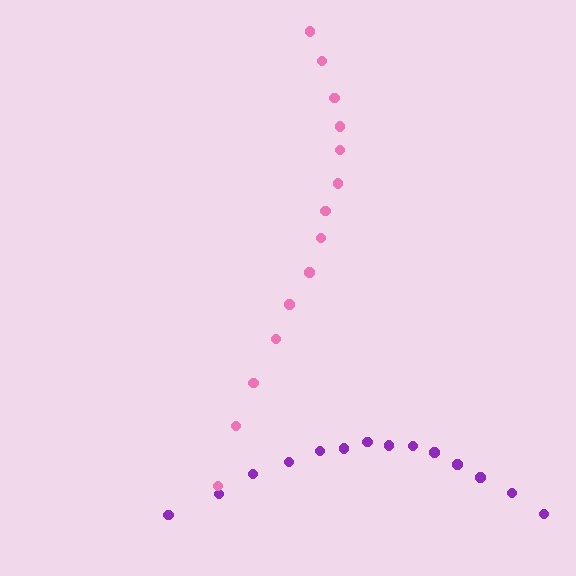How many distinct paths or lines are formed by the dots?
There are 2 distinct paths.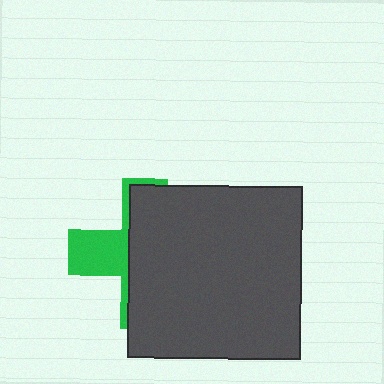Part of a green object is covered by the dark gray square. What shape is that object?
It is a cross.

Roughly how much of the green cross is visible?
A small part of it is visible (roughly 32%).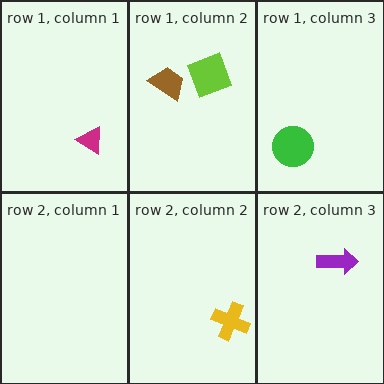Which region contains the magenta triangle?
The row 1, column 1 region.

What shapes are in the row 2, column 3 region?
The purple arrow.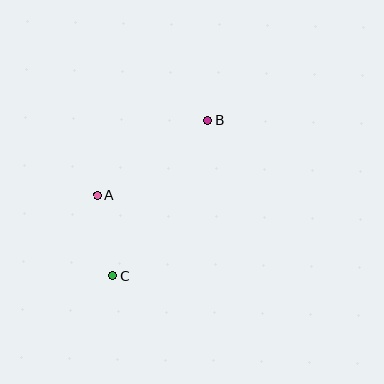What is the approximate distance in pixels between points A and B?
The distance between A and B is approximately 133 pixels.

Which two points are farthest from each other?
Points B and C are farthest from each other.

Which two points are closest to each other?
Points A and C are closest to each other.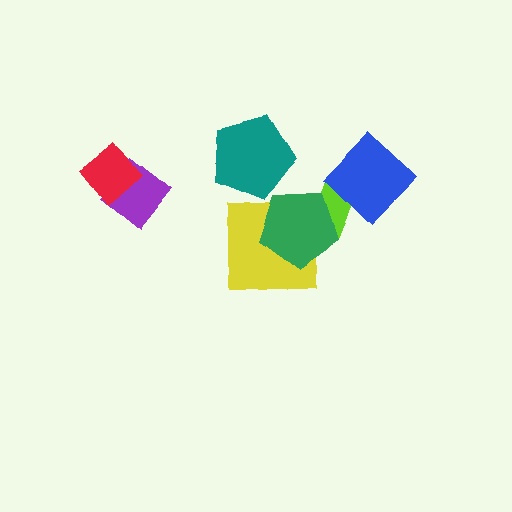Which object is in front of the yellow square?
The green pentagon is in front of the yellow square.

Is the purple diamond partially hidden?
Yes, it is partially covered by another shape.